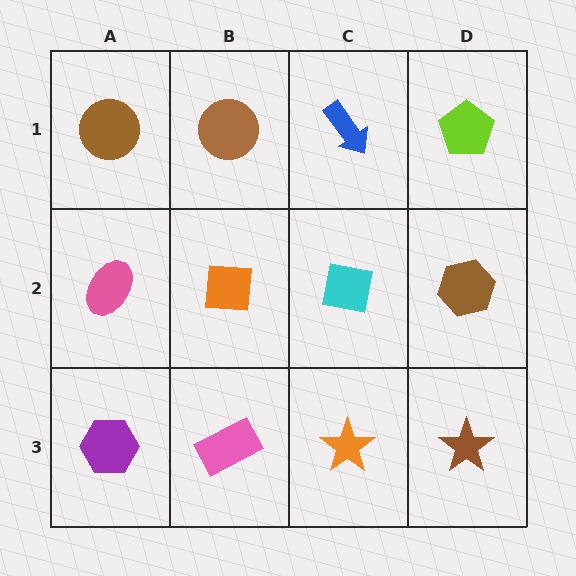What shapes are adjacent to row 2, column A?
A brown circle (row 1, column A), a purple hexagon (row 3, column A), an orange square (row 2, column B).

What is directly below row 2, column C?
An orange star.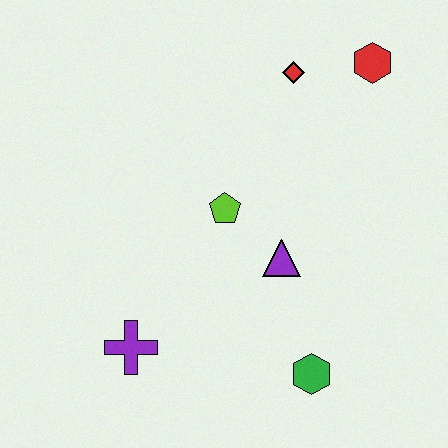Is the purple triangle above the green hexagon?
Yes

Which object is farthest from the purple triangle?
The red hexagon is farthest from the purple triangle.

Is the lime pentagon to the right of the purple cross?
Yes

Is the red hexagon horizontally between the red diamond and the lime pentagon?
No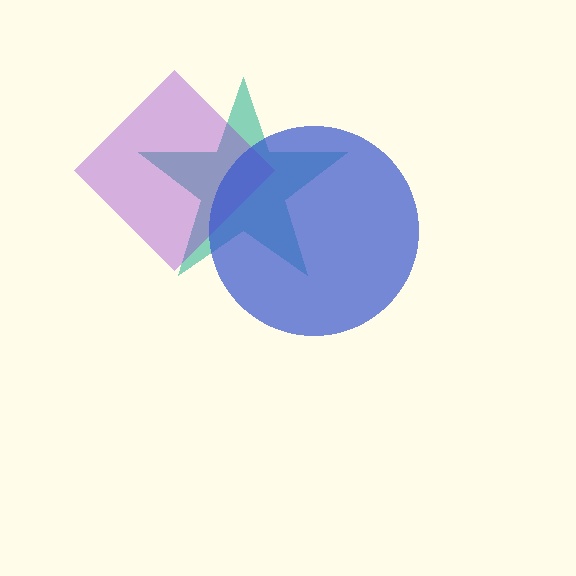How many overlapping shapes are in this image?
There are 3 overlapping shapes in the image.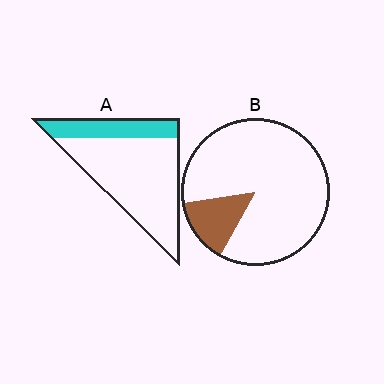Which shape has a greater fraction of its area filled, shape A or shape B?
Shape A.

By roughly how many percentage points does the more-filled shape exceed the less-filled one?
By roughly 10 percentage points (A over B).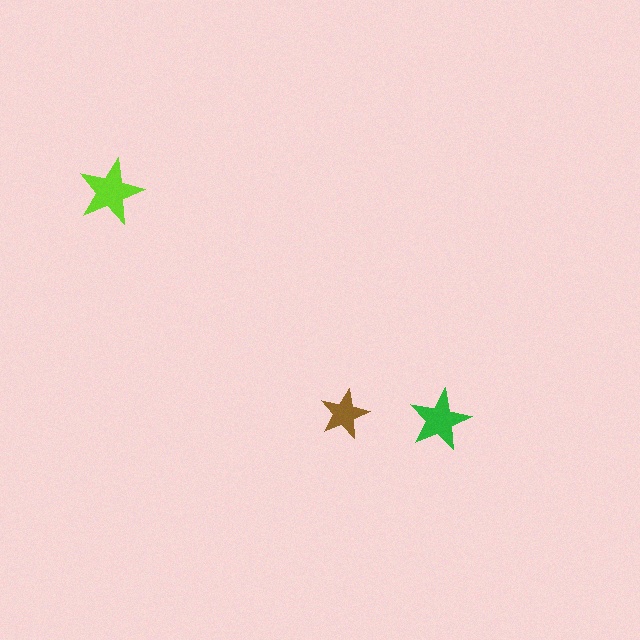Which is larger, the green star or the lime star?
The lime one.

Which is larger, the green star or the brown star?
The green one.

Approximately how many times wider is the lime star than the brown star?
About 1.5 times wider.